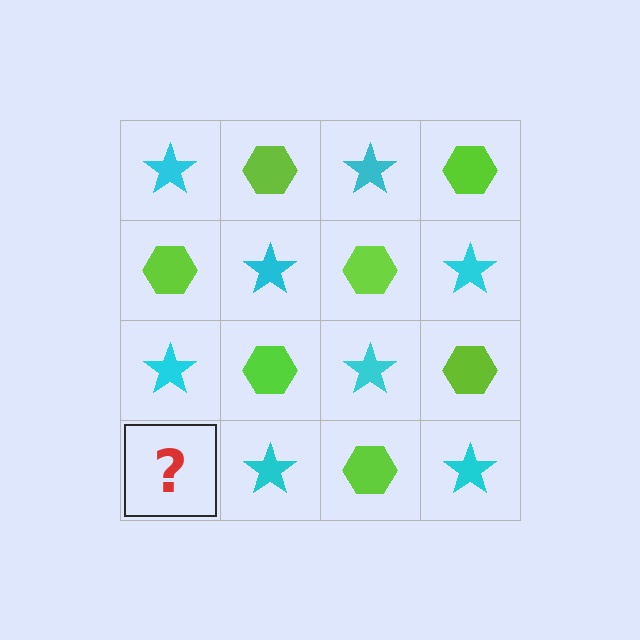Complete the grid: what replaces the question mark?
The question mark should be replaced with a lime hexagon.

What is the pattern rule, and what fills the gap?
The rule is that it alternates cyan star and lime hexagon in a checkerboard pattern. The gap should be filled with a lime hexagon.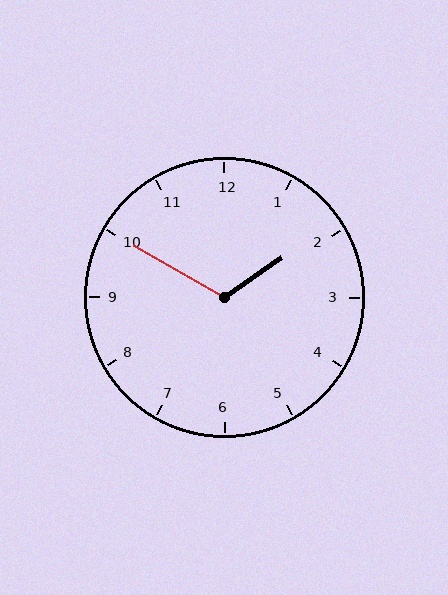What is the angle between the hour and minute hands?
Approximately 115 degrees.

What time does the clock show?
1:50.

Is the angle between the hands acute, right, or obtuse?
It is obtuse.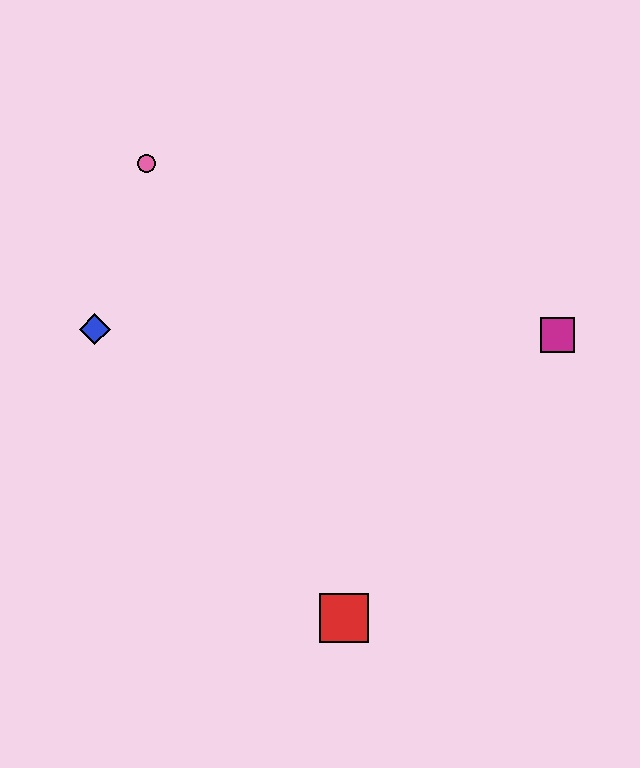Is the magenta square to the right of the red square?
Yes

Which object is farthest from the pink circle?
The red square is farthest from the pink circle.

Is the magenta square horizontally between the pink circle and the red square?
No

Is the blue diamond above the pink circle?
No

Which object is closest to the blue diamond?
The pink circle is closest to the blue diamond.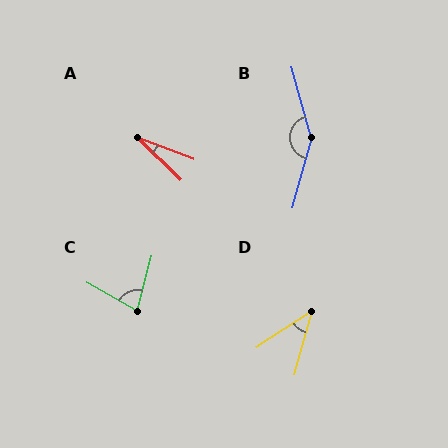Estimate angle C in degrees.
Approximately 75 degrees.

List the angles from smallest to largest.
A (23°), D (41°), C (75°), B (149°).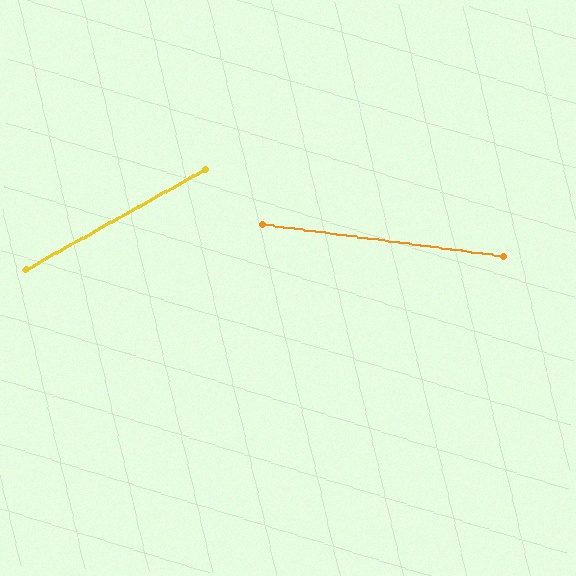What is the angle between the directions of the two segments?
Approximately 37 degrees.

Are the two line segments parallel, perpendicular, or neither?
Neither parallel nor perpendicular — they differ by about 37°.